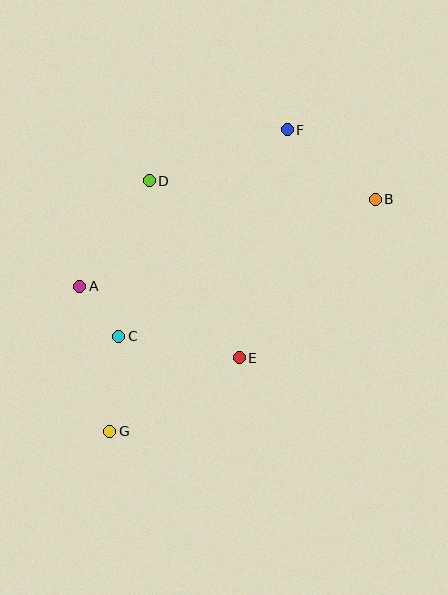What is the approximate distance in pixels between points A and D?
The distance between A and D is approximately 127 pixels.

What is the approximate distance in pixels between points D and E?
The distance between D and E is approximately 198 pixels.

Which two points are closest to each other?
Points A and C are closest to each other.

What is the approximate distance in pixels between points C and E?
The distance between C and E is approximately 122 pixels.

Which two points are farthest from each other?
Points B and G are farthest from each other.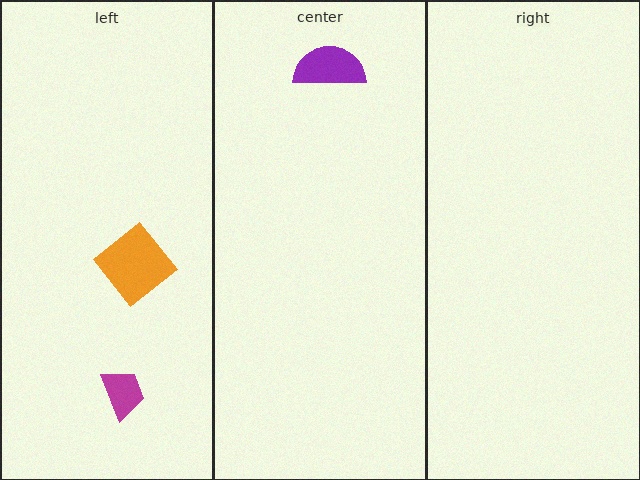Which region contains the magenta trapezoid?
The left region.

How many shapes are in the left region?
2.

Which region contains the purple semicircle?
The center region.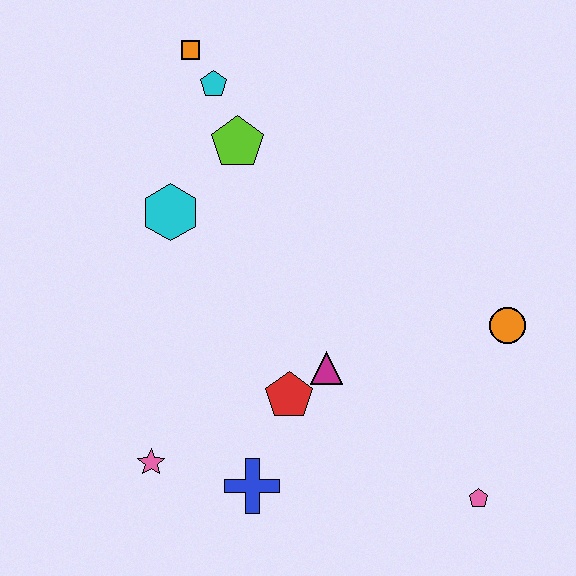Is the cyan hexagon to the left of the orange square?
Yes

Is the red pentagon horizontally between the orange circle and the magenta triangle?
No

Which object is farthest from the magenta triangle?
The orange square is farthest from the magenta triangle.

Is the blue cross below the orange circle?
Yes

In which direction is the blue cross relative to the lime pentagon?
The blue cross is below the lime pentagon.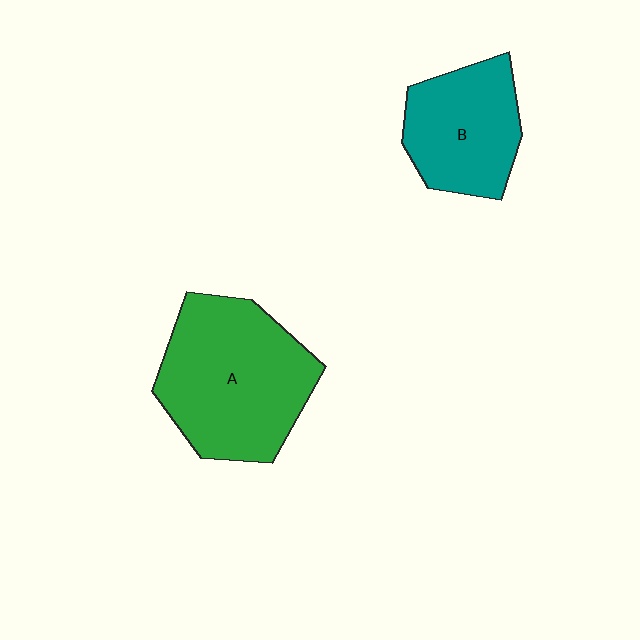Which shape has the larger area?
Shape A (green).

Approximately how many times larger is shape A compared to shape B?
Approximately 1.5 times.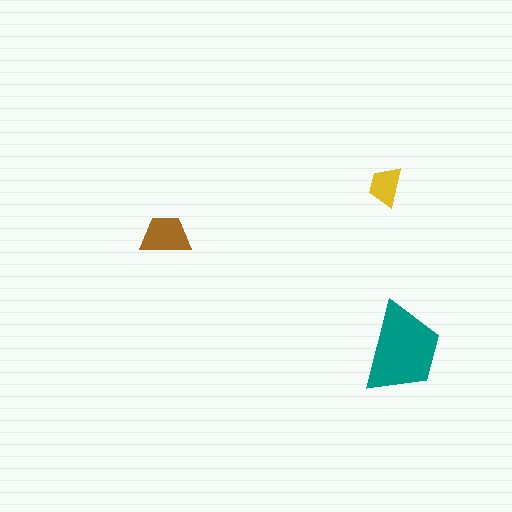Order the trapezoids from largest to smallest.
the teal one, the brown one, the yellow one.